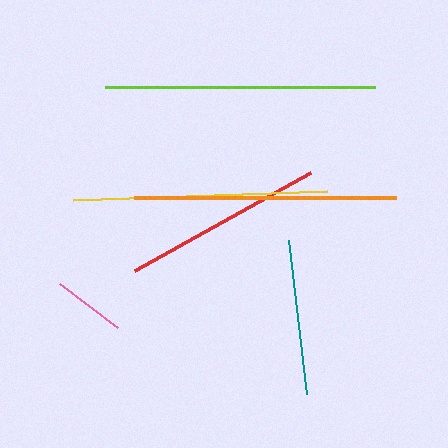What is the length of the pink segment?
The pink segment is approximately 72 pixels long.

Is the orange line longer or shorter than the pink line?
The orange line is longer than the pink line.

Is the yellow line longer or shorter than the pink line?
The yellow line is longer than the pink line.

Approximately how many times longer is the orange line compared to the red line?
The orange line is approximately 1.3 times the length of the red line.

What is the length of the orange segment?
The orange segment is approximately 263 pixels long.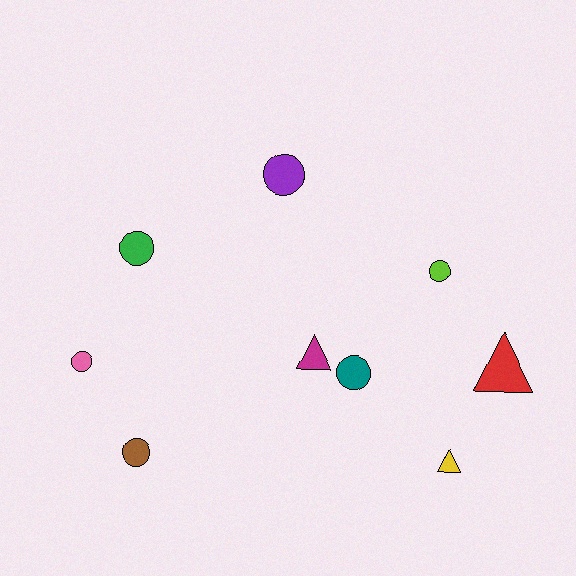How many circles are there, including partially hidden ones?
There are 6 circles.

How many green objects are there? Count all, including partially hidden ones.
There is 1 green object.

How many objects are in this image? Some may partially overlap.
There are 9 objects.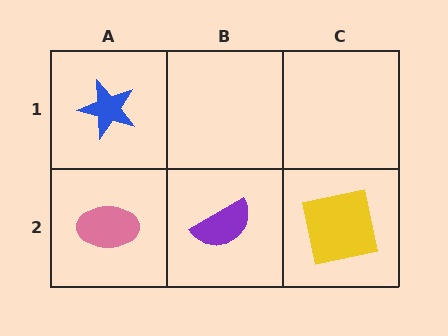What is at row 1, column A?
A blue star.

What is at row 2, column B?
A purple semicircle.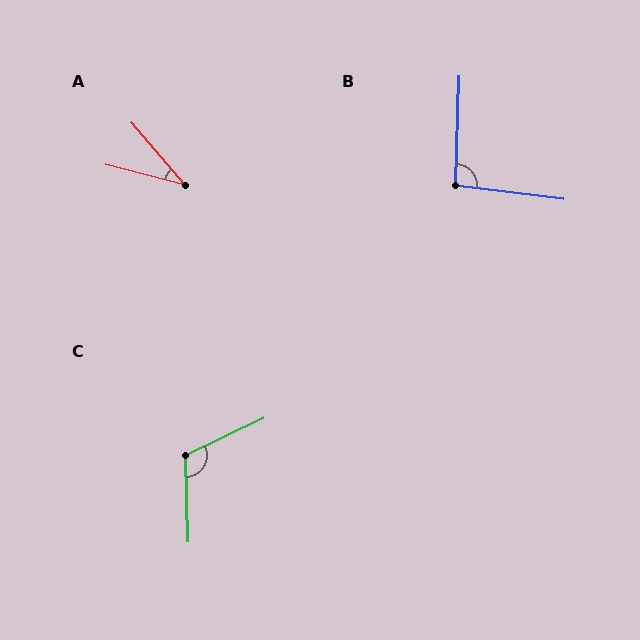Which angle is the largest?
C, at approximately 114 degrees.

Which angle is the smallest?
A, at approximately 35 degrees.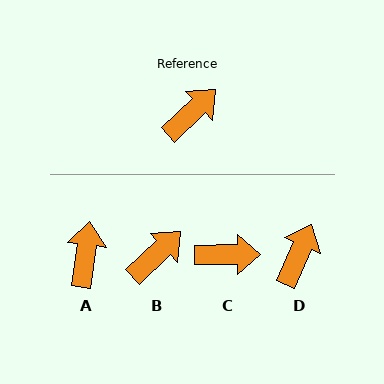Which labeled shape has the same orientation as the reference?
B.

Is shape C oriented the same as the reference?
No, it is off by about 43 degrees.